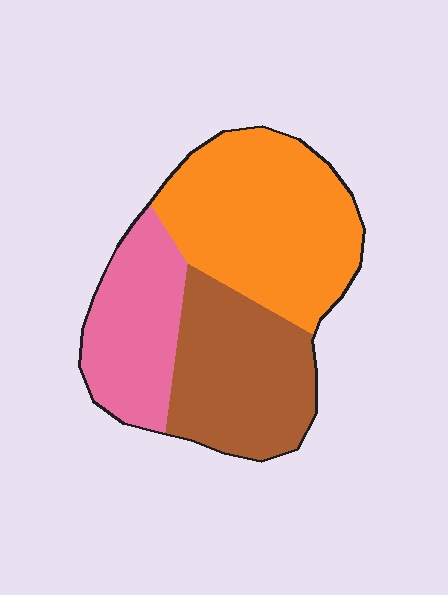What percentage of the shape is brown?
Brown takes up between a quarter and a half of the shape.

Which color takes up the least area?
Pink, at roughly 25%.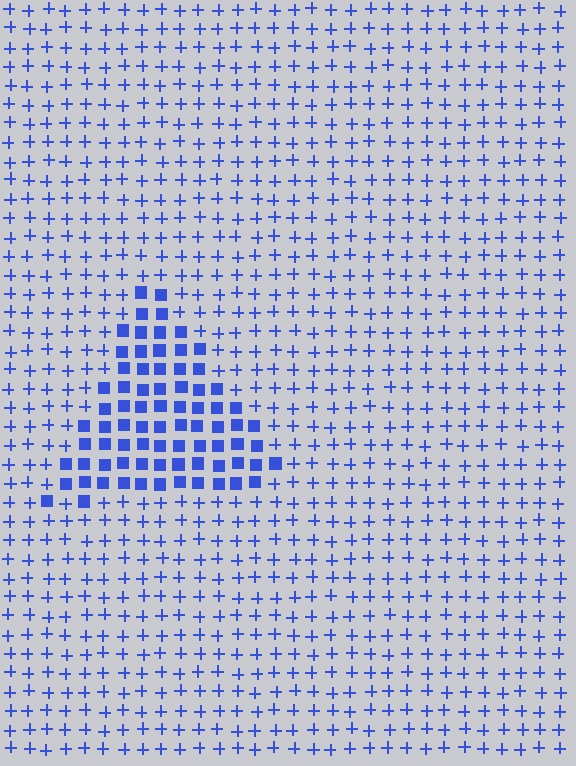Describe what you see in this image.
The image is filled with small blue elements arranged in a uniform grid. A triangle-shaped region contains squares, while the surrounding area contains plus signs. The boundary is defined purely by the change in element shape.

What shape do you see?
I see a triangle.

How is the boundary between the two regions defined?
The boundary is defined by a change in element shape: squares inside vs. plus signs outside. All elements share the same color and spacing.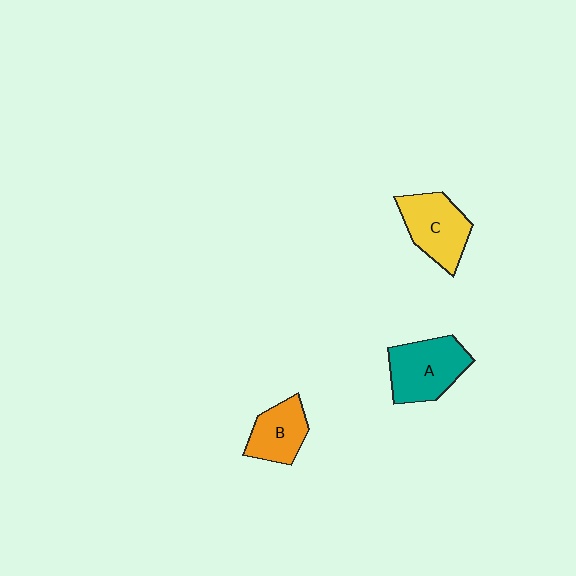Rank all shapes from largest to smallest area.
From largest to smallest: A (teal), C (yellow), B (orange).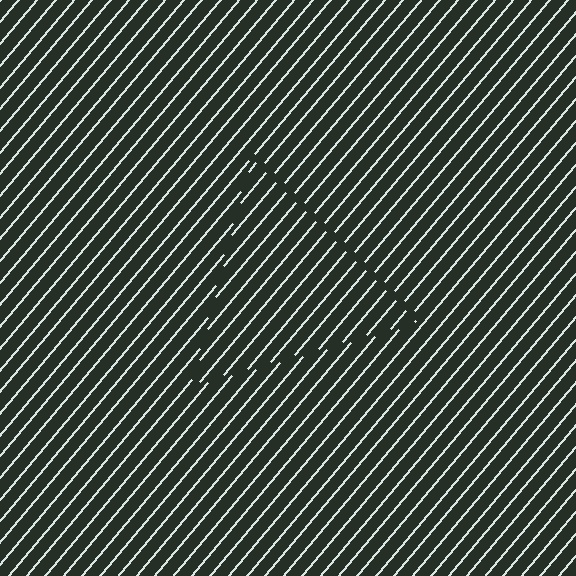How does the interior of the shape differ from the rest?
The interior of the shape contains the same grating, shifted by half a period — the contour is defined by the phase discontinuity where line-ends from the inner and outer gratings abut.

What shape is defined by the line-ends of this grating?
An illusory triangle. The interior of the shape contains the same grating, shifted by half a period — the contour is defined by the phase discontinuity where line-ends from the inner and outer gratings abut.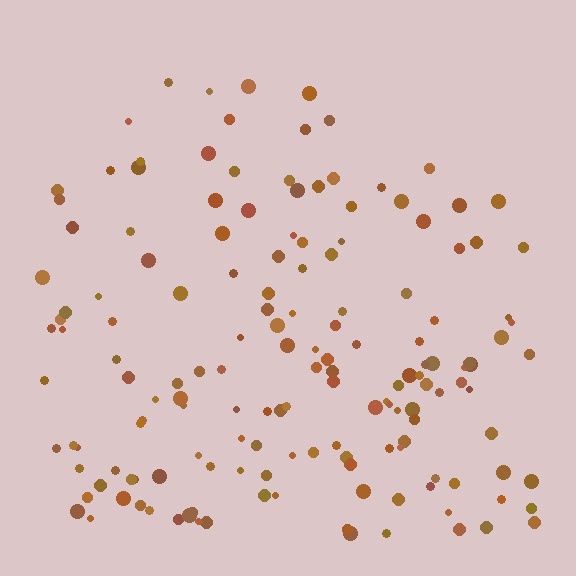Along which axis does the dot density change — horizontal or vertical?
Vertical.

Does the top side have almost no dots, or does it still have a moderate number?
Still a moderate number, just noticeably fewer than the bottom.